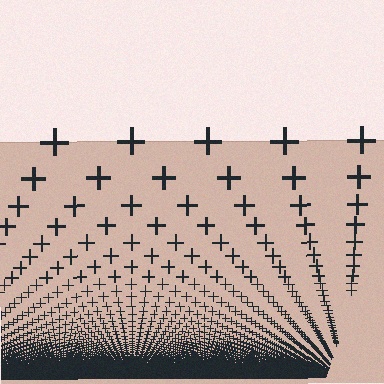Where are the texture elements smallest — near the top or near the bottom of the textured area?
Near the bottom.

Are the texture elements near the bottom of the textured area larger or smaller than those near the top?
Smaller. The gradient is inverted — elements near the bottom are smaller and denser.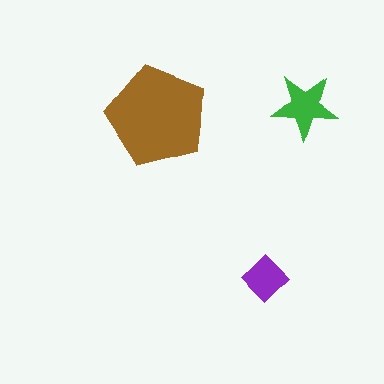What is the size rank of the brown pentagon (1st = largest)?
1st.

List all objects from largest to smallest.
The brown pentagon, the green star, the purple diamond.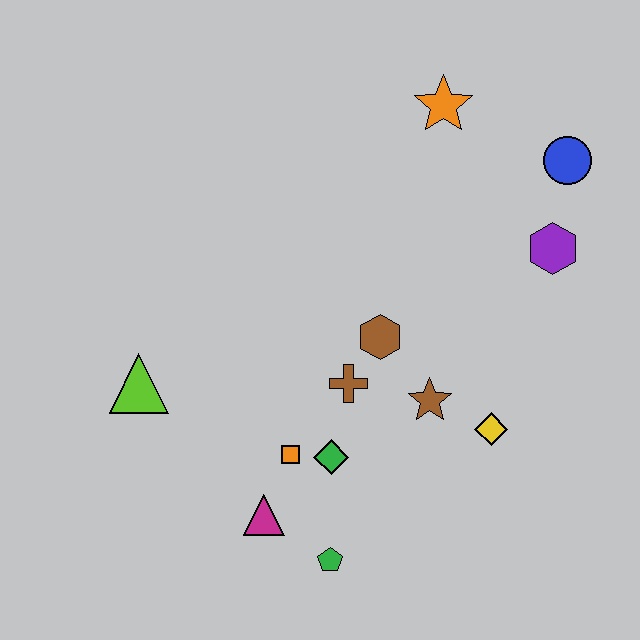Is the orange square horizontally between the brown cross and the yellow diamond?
No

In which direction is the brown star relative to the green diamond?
The brown star is to the right of the green diamond.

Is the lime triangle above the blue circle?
No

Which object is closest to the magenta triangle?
The orange square is closest to the magenta triangle.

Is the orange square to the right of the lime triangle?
Yes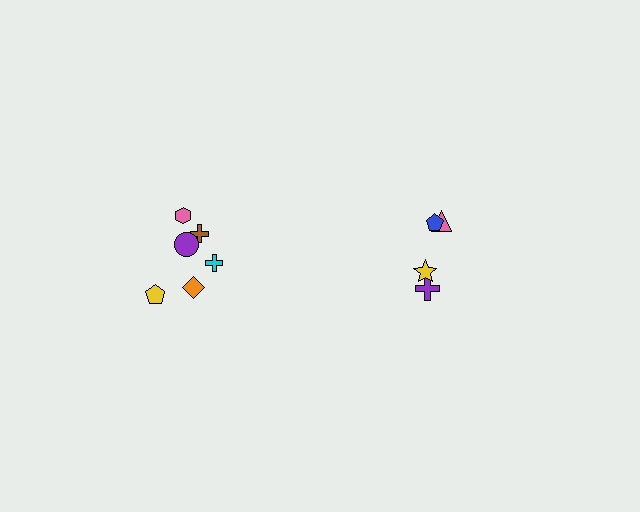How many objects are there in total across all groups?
There are 10 objects.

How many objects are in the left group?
There are 6 objects.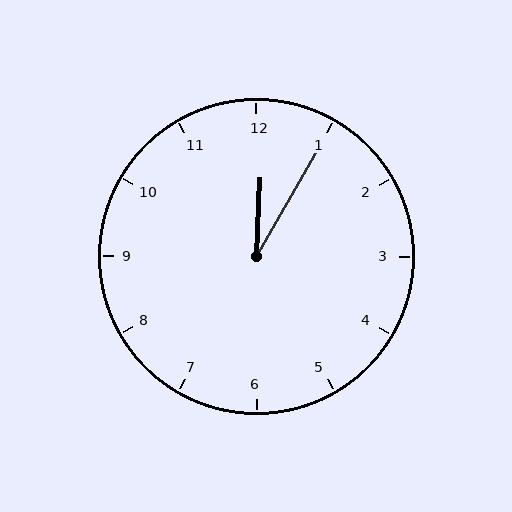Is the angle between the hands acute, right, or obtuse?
It is acute.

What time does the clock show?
12:05.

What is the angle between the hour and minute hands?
Approximately 28 degrees.